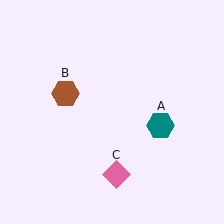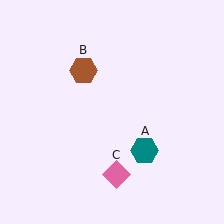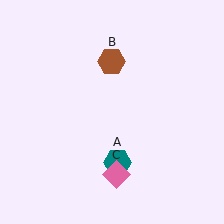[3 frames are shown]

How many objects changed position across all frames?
2 objects changed position: teal hexagon (object A), brown hexagon (object B).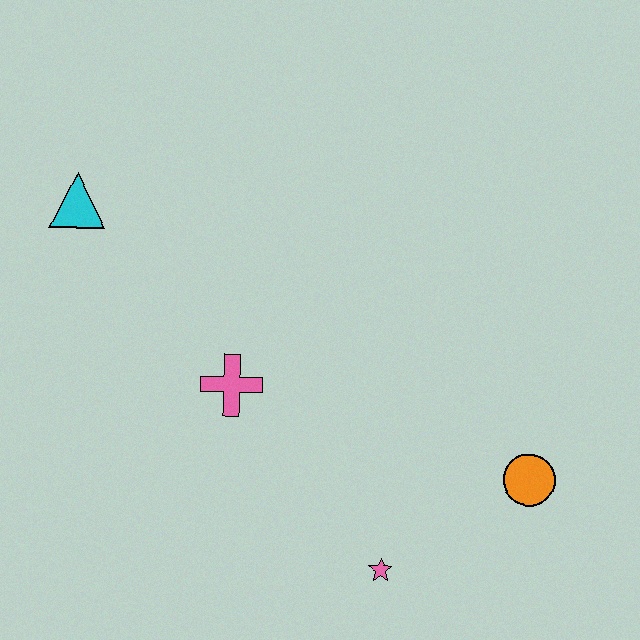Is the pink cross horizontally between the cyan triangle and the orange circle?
Yes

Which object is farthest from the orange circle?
The cyan triangle is farthest from the orange circle.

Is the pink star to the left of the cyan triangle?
No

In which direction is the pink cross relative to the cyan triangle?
The pink cross is below the cyan triangle.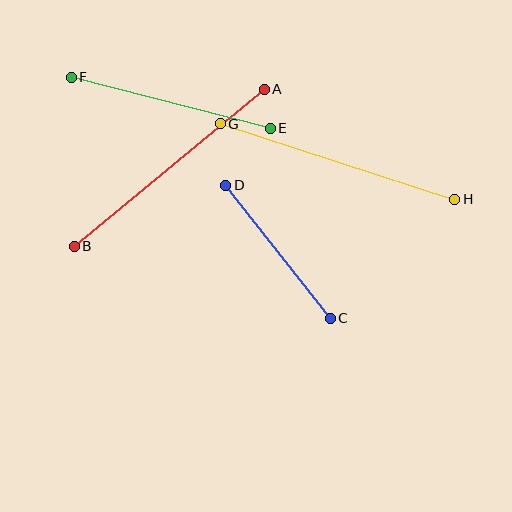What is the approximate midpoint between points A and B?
The midpoint is at approximately (169, 168) pixels.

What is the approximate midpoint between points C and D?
The midpoint is at approximately (278, 252) pixels.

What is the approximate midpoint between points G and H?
The midpoint is at approximately (337, 161) pixels.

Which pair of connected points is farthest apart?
Points G and H are farthest apart.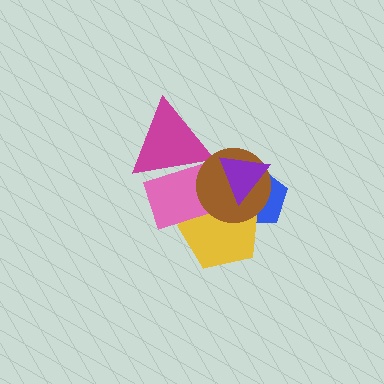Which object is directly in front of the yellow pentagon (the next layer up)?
The pink rectangle is directly in front of the yellow pentagon.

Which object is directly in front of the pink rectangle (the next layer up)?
The magenta triangle is directly in front of the pink rectangle.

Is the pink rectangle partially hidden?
Yes, it is partially covered by another shape.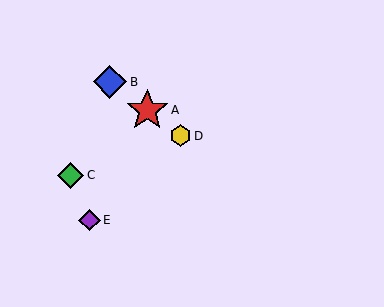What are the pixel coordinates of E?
Object E is at (89, 220).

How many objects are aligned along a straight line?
3 objects (A, B, D) are aligned along a straight line.